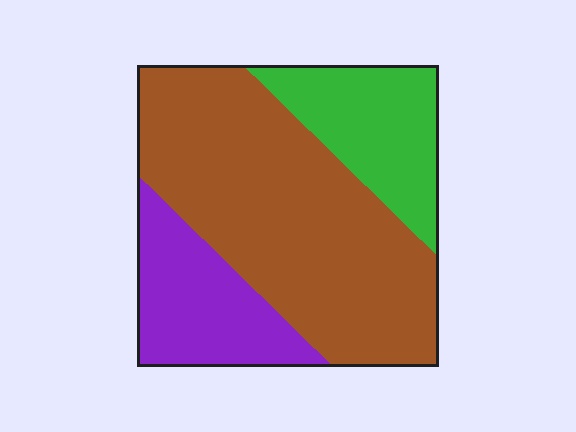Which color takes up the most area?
Brown, at roughly 60%.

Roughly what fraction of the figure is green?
Green takes up about one fifth (1/5) of the figure.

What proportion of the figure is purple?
Purple takes up about one fifth (1/5) of the figure.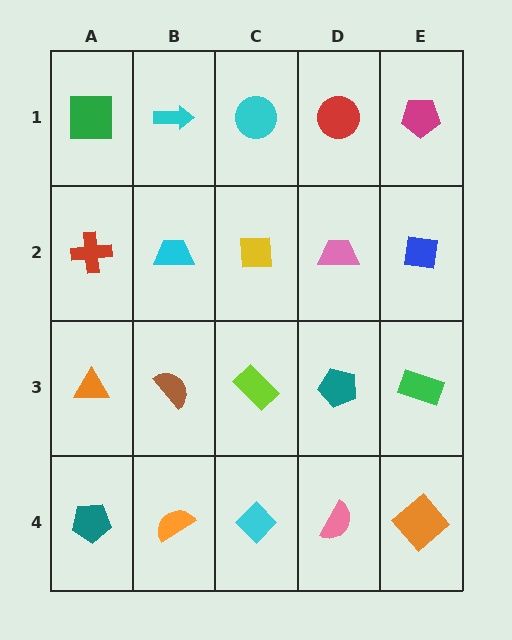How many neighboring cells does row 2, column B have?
4.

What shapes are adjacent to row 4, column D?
A teal pentagon (row 3, column D), a cyan diamond (row 4, column C), an orange diamond (row 4, column E).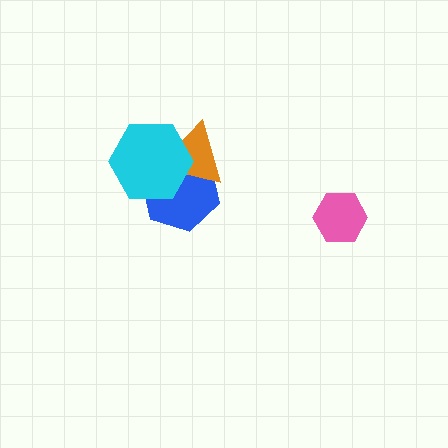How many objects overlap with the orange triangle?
2 objects overlap with the orange triangle.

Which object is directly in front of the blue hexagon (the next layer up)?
The orange triangle is directly in front of the blue hexagon.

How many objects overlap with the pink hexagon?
0 objects overlap with the pink hexagon.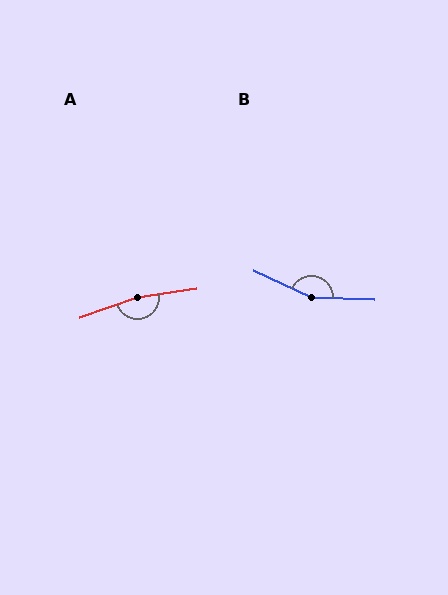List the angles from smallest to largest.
B (157°), A (169°).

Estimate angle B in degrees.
Approximately 157 degrees.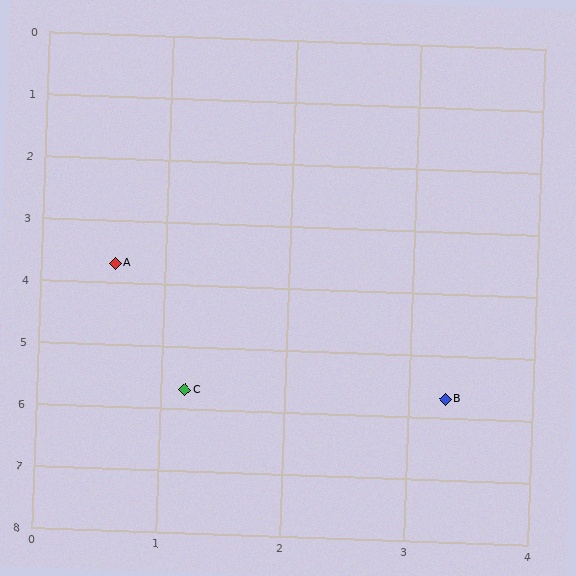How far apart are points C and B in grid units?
Points C and B are about 2.1 grid units apart.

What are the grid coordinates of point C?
Point C is at approximately (1.2, 5.7).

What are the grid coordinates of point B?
Point B is at approximately (3.3, 5.7).